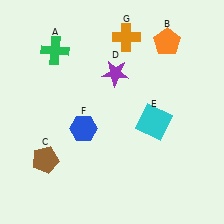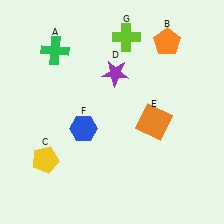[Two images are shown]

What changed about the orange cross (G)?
In Image 1, G is orange. In Image 2, it changed to lime.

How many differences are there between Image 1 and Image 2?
There are 3 differences between the two images.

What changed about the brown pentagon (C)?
In Image 1, C is brown. In Image 2, it changed to yellow.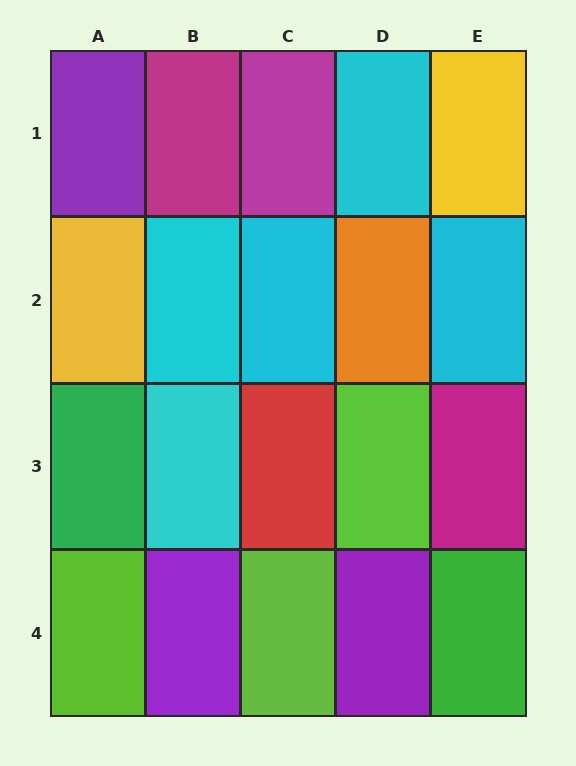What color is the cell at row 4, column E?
Green.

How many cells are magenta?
3 cells are magenta.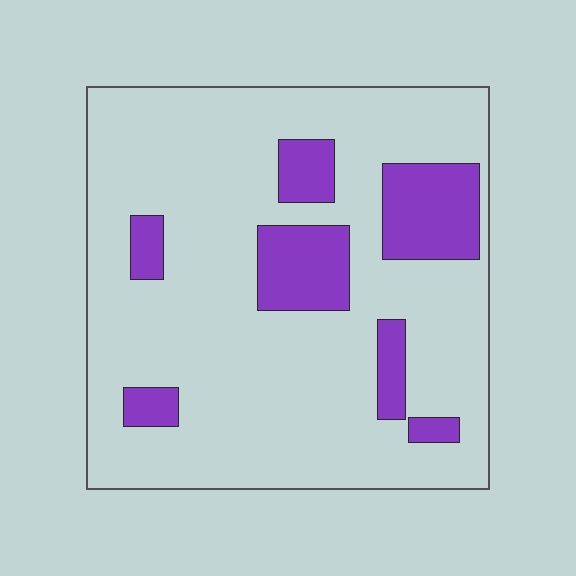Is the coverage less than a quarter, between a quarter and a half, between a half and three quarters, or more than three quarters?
Less than a quarter.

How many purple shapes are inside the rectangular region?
7.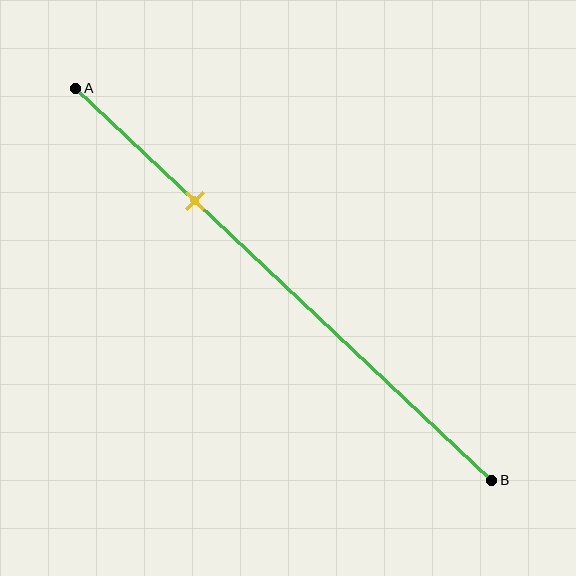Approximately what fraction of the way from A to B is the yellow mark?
The yellow mark is approximately 30% of the way from A to B.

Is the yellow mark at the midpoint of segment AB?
No, the mark is at about 30% from A, not at the 50% midpoint.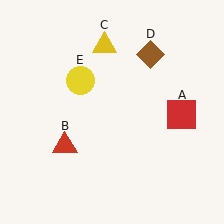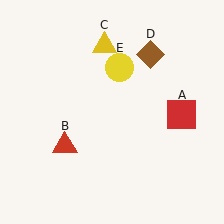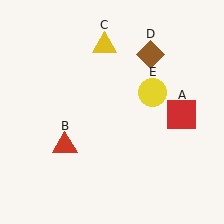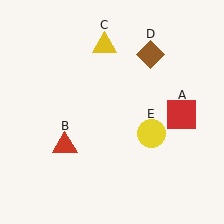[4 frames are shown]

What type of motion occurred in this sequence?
The yellow circle (object E) rotated clockwise around the center of the scene.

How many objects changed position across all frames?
1 object changed position: yellow circle (object E).